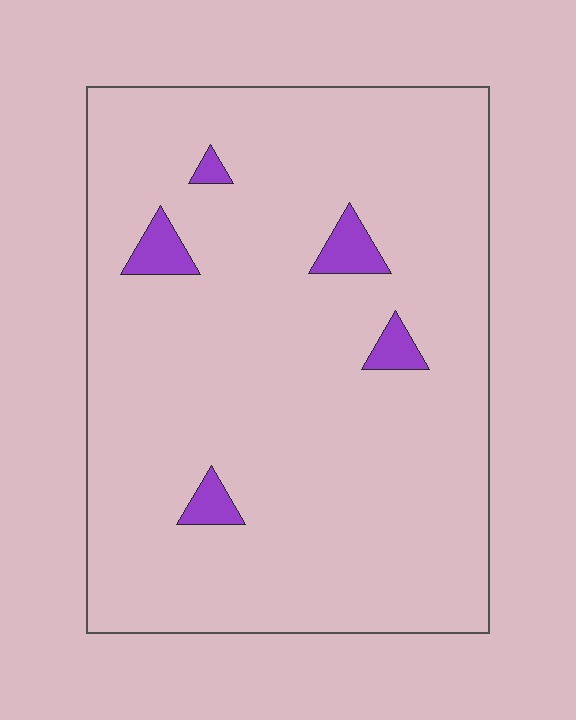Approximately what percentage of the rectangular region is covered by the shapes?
Approximately 5%.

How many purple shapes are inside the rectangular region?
5.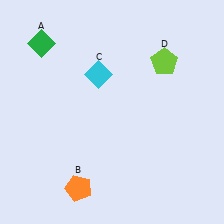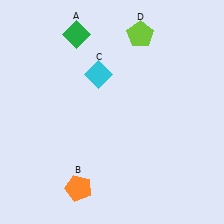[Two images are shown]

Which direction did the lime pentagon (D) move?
The lime pentagon (D) moved up.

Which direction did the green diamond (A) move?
The green diamond (A) moved right.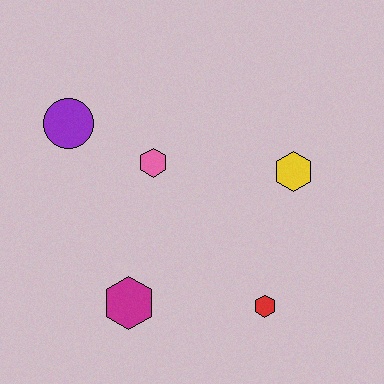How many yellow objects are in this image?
There is 1 yellow object.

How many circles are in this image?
There is 1 circle.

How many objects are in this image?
There are 5 objects.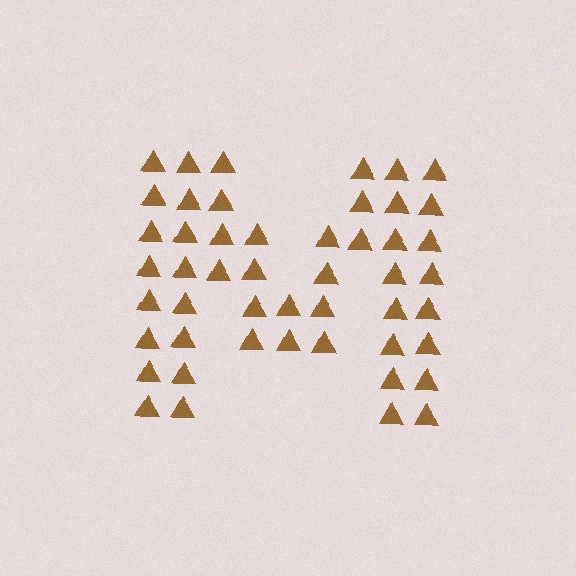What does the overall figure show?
The overall figure shows the letter M.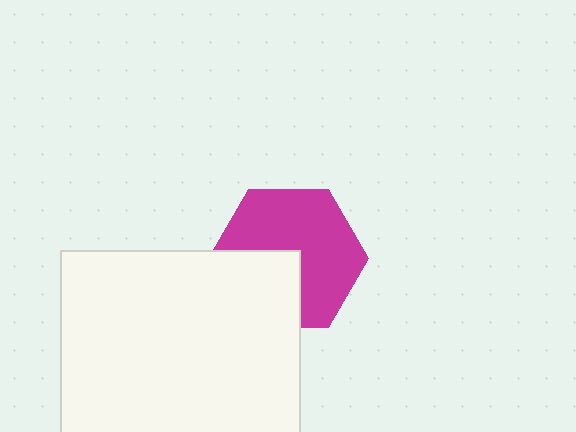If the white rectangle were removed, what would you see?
You would see the complete magenta hexagon.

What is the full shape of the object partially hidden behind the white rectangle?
The partially hidden object is a magenta hexagon.